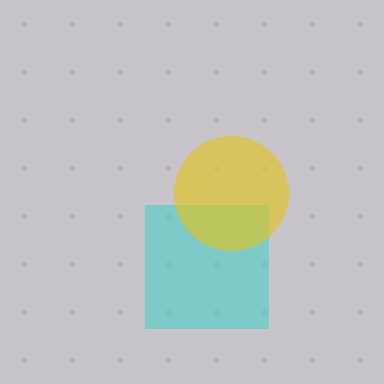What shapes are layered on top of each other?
The layered shapes are: a cyan square, a yellow circle.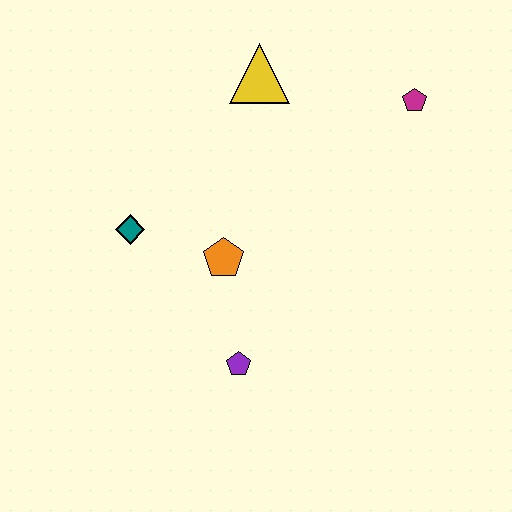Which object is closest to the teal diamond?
The orange pentagon is closest to the teal diamond.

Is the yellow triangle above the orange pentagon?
Yes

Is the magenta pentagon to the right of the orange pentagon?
Yes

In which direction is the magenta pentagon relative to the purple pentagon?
The magenta pentagon is above the purple pentagon.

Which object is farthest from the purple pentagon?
The magenta pentagon is farthest from the purple pentagon.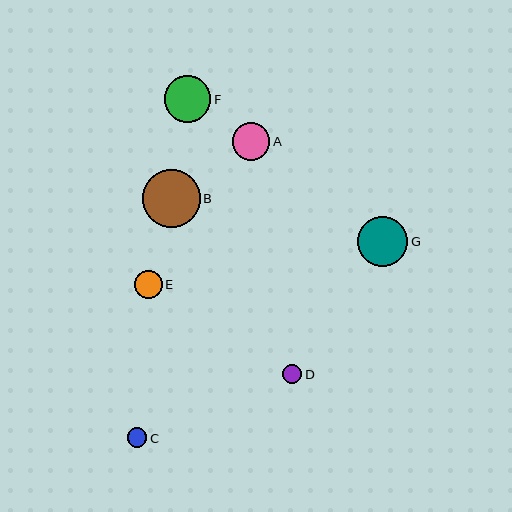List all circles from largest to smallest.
From largest to smallest: B, G, F, A, E, D, C.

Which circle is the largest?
Circle B is the largest with a size of approximately 58 pixels.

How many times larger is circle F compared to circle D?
Circle F is approximately 2.4 times the size of circle D.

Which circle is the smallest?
Circle C is the smallest with a size of approximately 19 pixels.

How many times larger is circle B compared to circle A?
Circle B is approximately 1.5 times the size of circle A.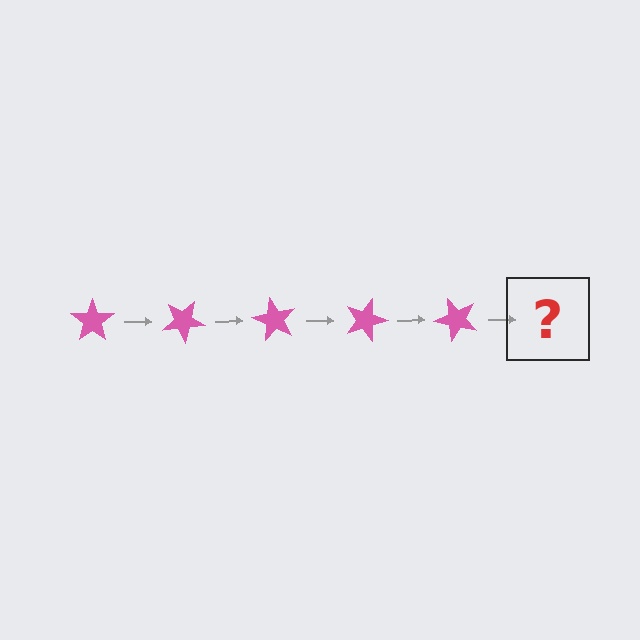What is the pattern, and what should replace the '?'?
The pattern is that the star rotates 30 degrees each step. The '?' should be a pink star rotated 150 degrees.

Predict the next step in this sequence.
The next step is a pink star rotated 150 degrees.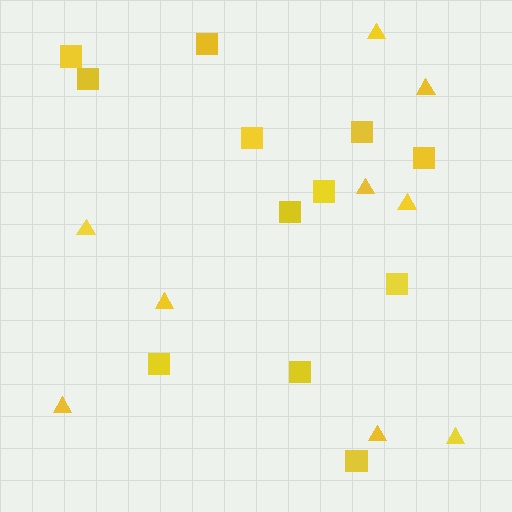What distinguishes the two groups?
There are 2 groups: one group of squares (12) and one group of triangles (9).